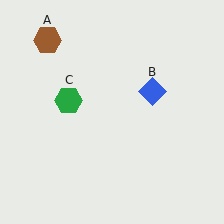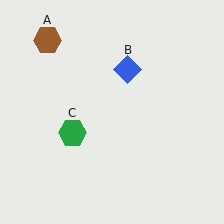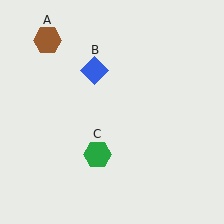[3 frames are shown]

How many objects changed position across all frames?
2 objects changed position: blue diamond (object B), green hexagon (object C).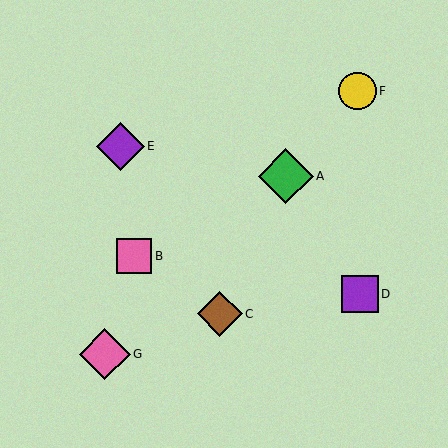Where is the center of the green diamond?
The center of the green diamond is at (286, 176).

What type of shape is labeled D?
Shape D is a purple square.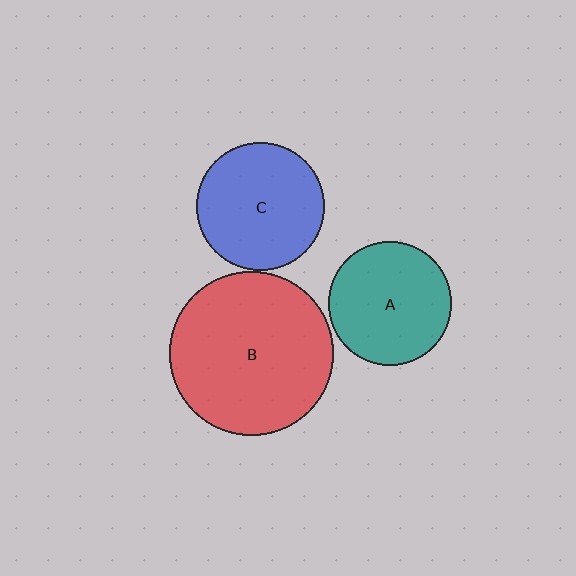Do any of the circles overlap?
No, none of the circles overlap.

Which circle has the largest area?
Circle B (red).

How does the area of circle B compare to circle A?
Approximately 1.8 times.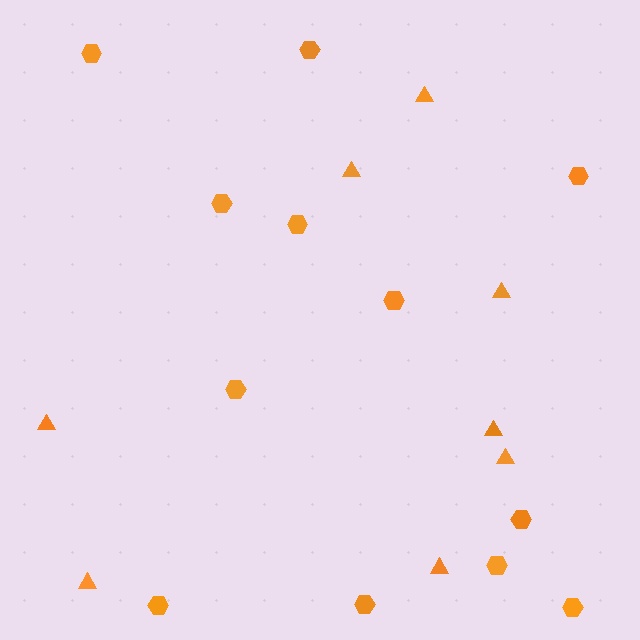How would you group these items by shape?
There are 2 groups: one group of hexagons (12) and one group of triangles (8).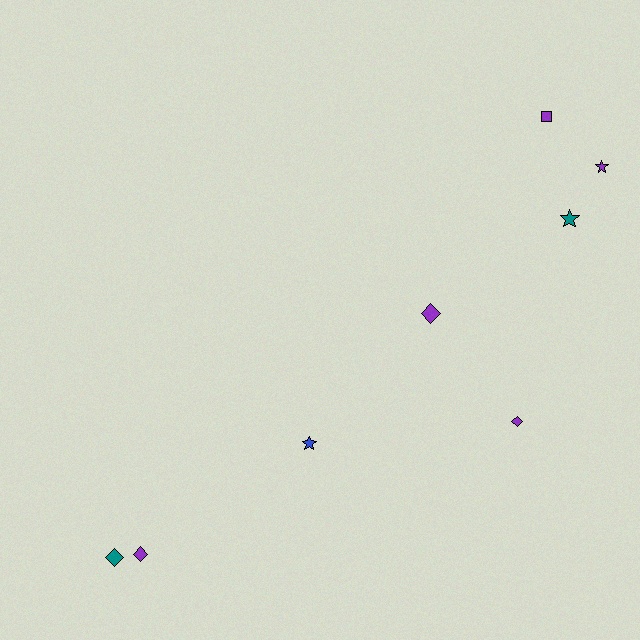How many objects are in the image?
There are 8 objects.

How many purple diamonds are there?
There are 3 purple diamonds.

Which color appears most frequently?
Purple, with 5 objects.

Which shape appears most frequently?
Diamond, with 4 objects.